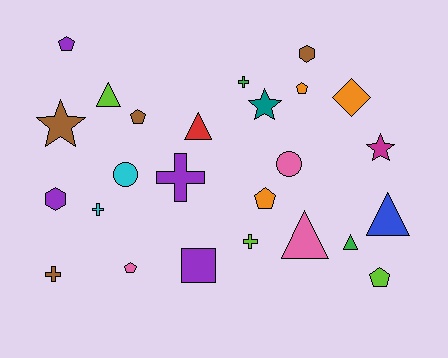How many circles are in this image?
There are 2 circles.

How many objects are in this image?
There are 25 objects.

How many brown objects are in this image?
There are 4 brown objects.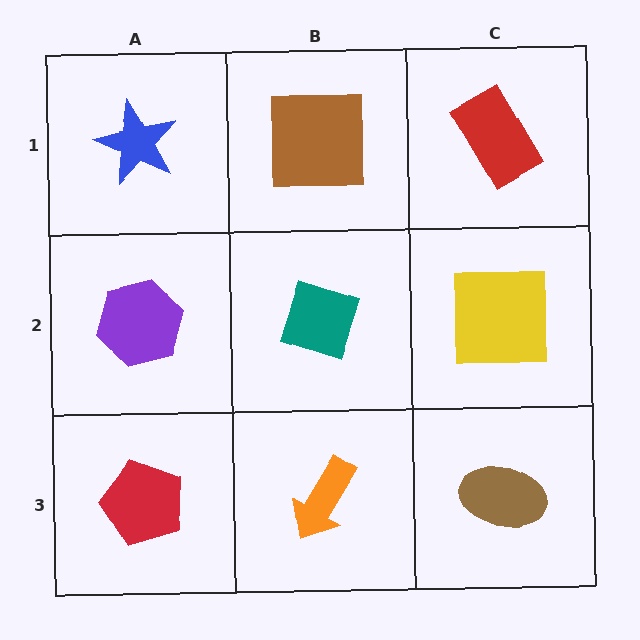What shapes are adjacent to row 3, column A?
A purple hexagon (row 2, column A), an orange arrow (row 3, column B).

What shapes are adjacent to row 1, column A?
A purple hexagon (row 2, column A), a brown square (row 1, column B).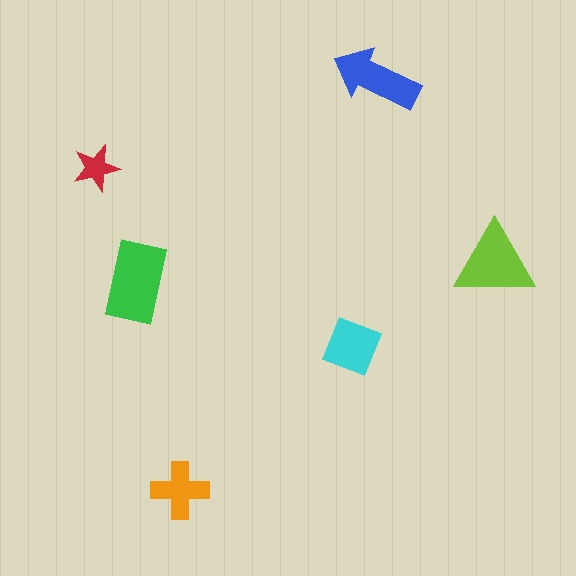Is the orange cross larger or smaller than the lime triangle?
Smaller.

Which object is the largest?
The green rectangle.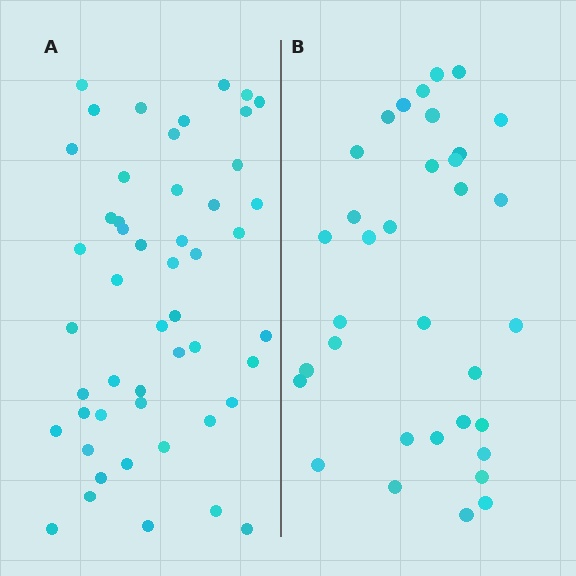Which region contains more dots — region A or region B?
Region A (the left region) has more dots.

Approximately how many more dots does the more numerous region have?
Region A has approximately 15 more dots than region B.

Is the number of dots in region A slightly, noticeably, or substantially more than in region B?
Region A has substantially more. The ratio is roughly 1.5 to 1.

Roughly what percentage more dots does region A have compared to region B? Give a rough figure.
About 45% more.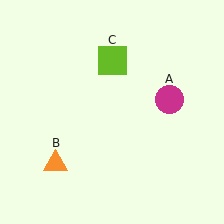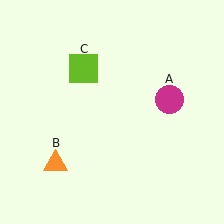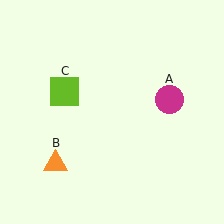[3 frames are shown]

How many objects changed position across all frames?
1 object changed position: lime square (object C).